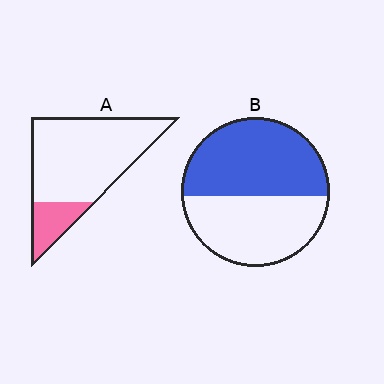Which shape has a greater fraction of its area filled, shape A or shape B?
Shape B.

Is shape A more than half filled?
No.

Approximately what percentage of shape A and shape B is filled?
A is approximately 20% and B is approximately 55%.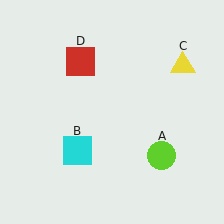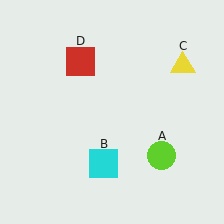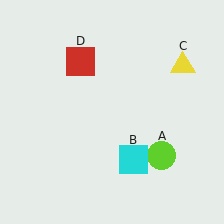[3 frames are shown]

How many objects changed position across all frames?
1 object changed position: cyan square (object B).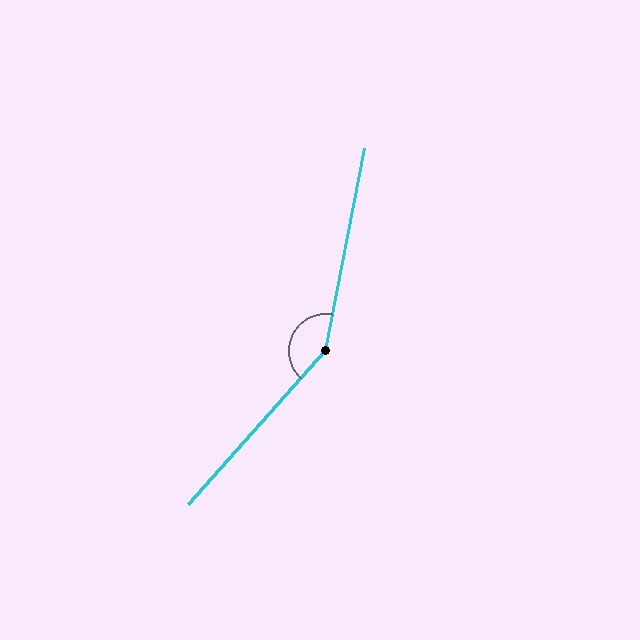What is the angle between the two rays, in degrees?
Approximately 149 degrees.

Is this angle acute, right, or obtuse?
It is obtuse.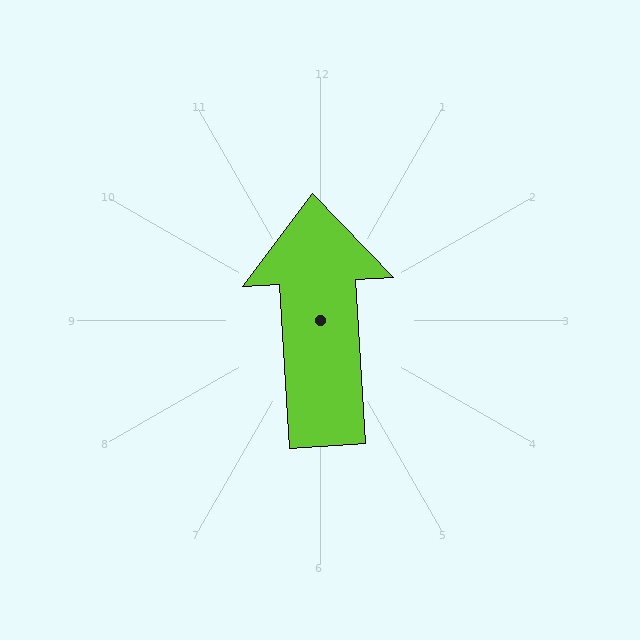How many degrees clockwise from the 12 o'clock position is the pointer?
Approximately 356 degrees.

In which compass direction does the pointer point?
North.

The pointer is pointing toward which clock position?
Roughly 12 o'clock.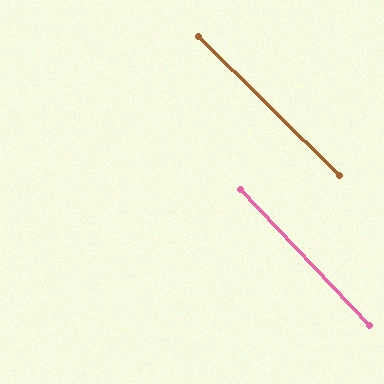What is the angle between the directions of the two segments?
Approximately 2 degrees.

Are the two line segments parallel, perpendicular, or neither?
Parallel — their directions differ by only 1.9°.